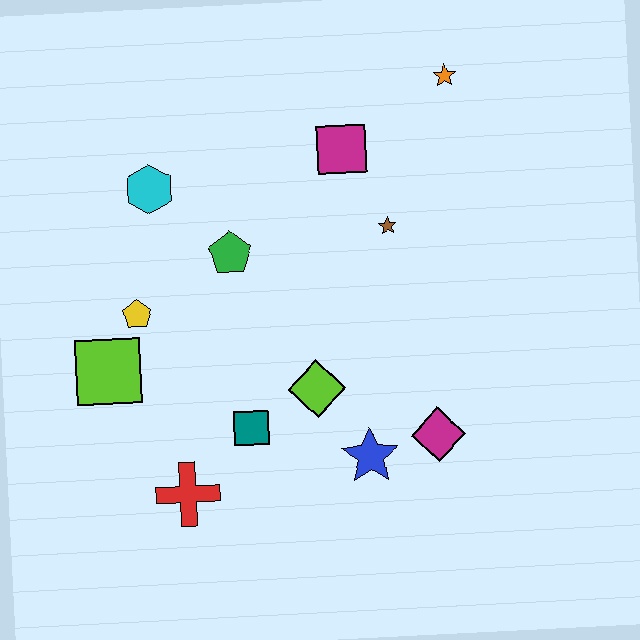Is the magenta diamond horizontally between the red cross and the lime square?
No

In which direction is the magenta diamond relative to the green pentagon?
The magenta diamond is to the right of the green pentagon.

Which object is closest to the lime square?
The yellow pentagon is closest to the lime square.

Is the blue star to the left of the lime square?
No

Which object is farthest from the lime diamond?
The orange star is farthest from the lime diamond.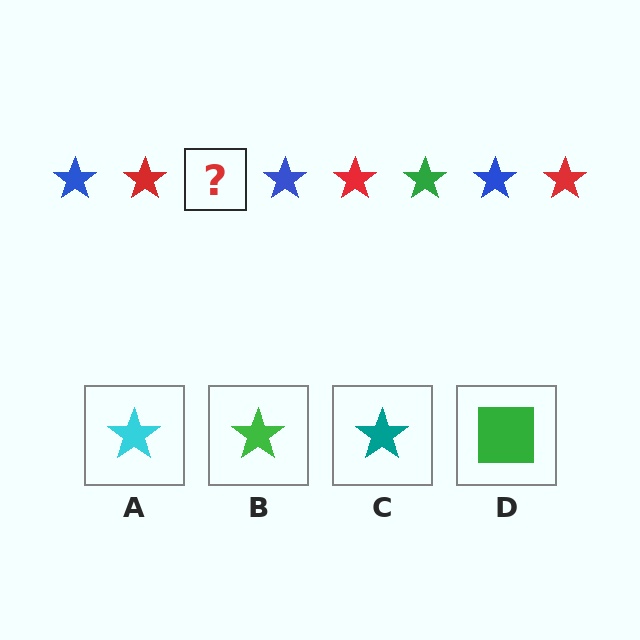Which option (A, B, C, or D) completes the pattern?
B.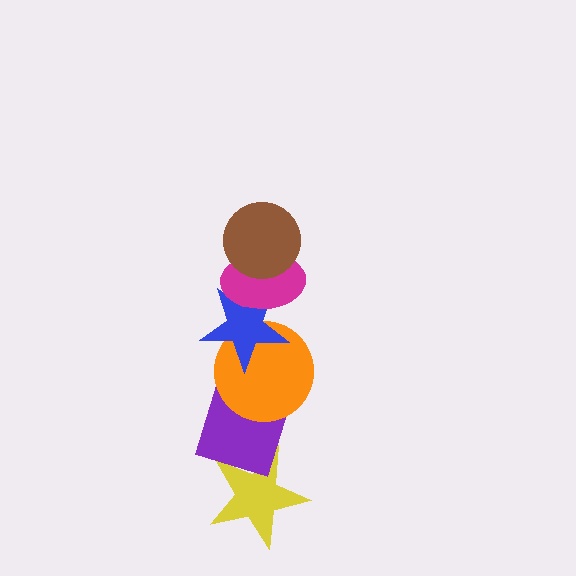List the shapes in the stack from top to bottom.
From top to bottom: the brown circle, the magenta ellipse, the blue star, the orange circle, the purple diamond, the yellow star.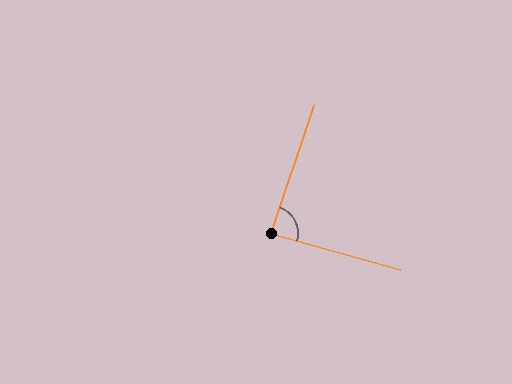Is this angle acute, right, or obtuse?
It is approximately a right angle.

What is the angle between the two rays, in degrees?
Approximately 87 degrees.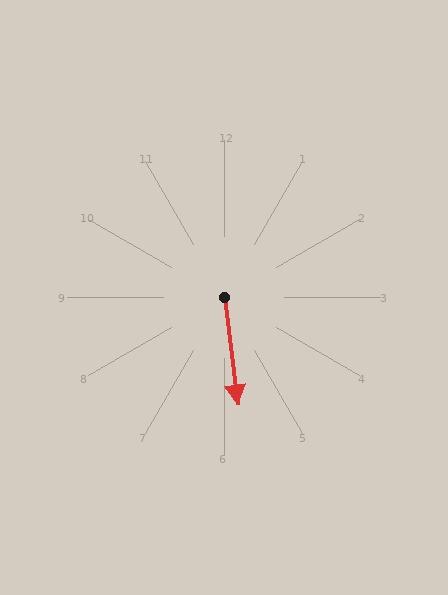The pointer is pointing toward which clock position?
Roughly 6 o'clock.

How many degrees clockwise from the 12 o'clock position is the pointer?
Approximately 173 degrees.